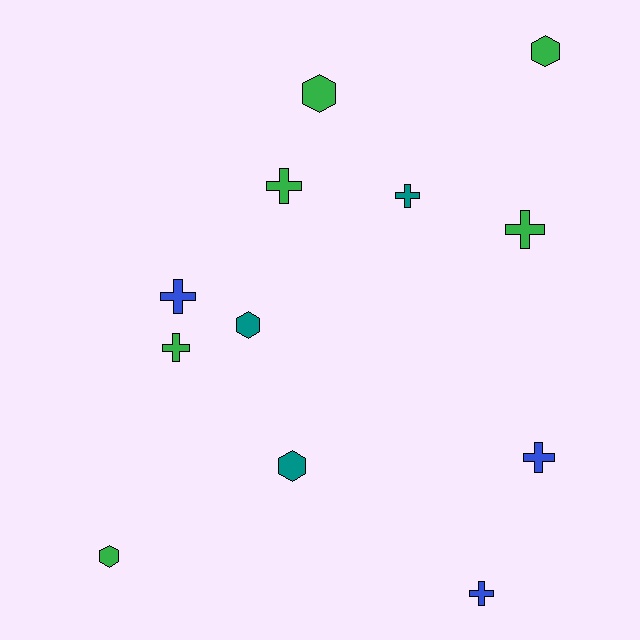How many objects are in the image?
There are 12 objects.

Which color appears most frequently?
Green, with 6 objects.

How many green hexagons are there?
There are 3 green hexagons.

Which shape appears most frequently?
Cross, with 7 objects.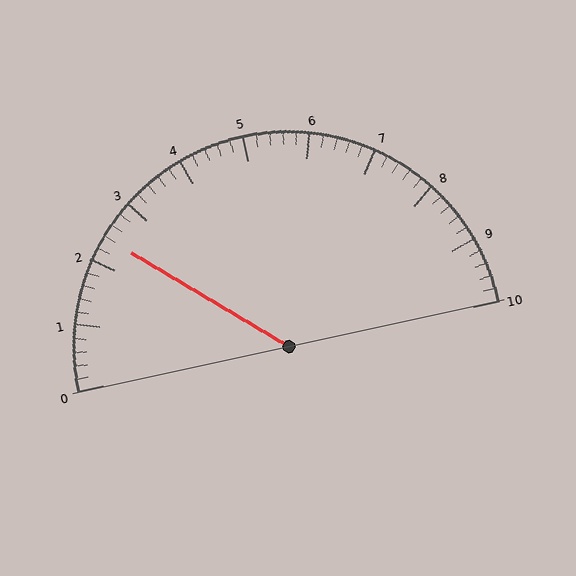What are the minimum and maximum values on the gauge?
The gauge ranges from 0 to 10.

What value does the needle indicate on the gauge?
The needle indicates approximately 2.4.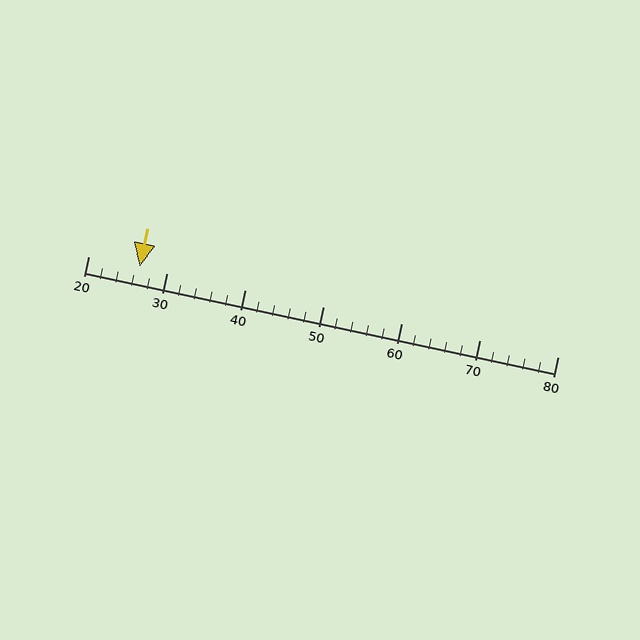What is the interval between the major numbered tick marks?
The major tick marks are spaced 10 units apart.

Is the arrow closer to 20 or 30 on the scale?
The arrow is closer to 30.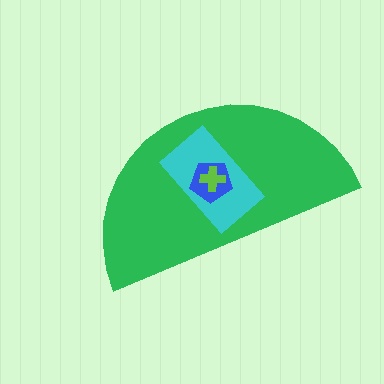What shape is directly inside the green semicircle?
The cyan rectangle.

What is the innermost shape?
The lime cross.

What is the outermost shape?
The green semicircle.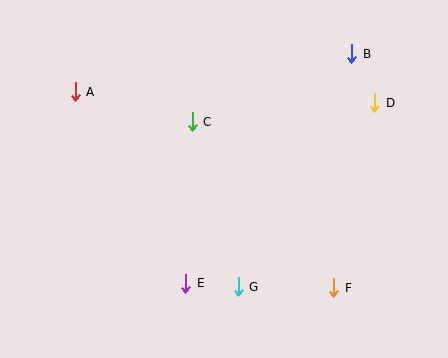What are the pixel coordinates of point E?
Point E is at (186, 283).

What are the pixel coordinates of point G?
Point G is at (238, 287).